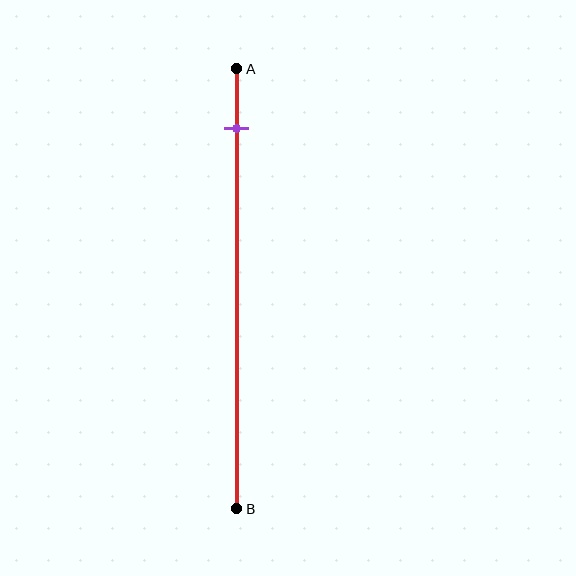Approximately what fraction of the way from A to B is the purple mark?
The purple mark is approximately 15% of the way from A to B.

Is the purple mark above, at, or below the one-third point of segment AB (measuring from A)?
The purple mark is above the one-third point of segment AB.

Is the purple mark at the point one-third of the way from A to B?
No, the mark is at about 15% from A, not at the 33% one-third point.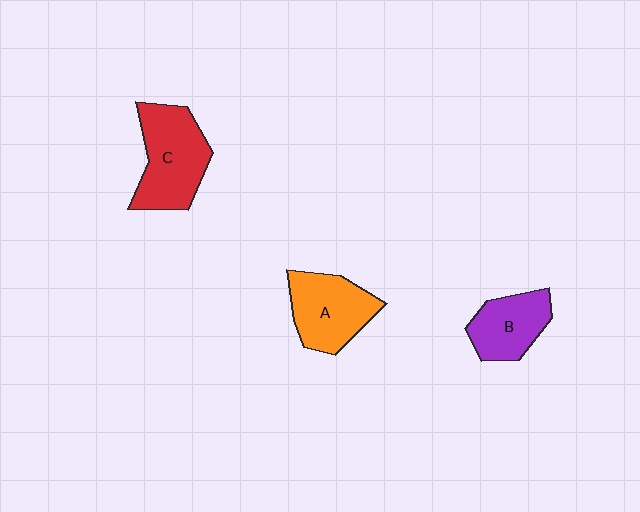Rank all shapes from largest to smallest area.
From largest to smallest: C (red), A (orange), B (purple).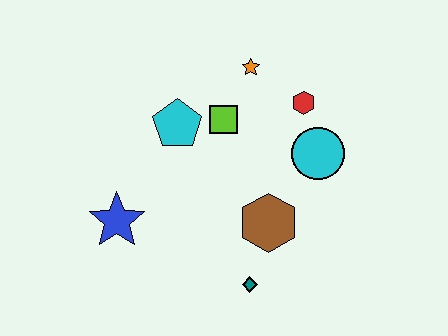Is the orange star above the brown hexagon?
Yes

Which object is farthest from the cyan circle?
The blue star is farthest from the cyan circle.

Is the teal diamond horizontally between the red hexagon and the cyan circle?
No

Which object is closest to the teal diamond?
The brown hexagon is closest to the teal diamond.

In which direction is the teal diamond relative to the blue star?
The teal diamond is to the right of the blue star.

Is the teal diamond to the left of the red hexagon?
Yes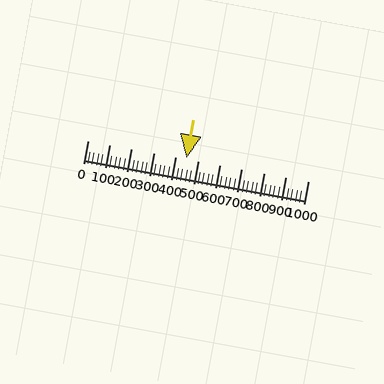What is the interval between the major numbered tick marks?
The major tick marks are spaced 100 units apart.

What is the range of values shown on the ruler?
The ruler shows values from 0 to 1000.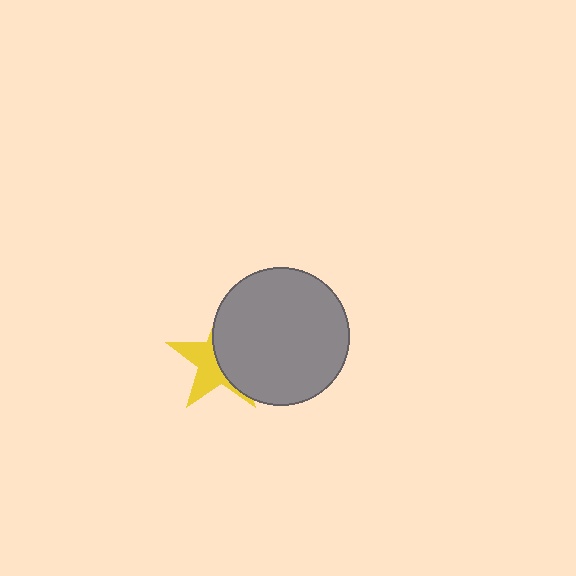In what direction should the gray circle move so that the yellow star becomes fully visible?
The gray circle should move right. That is the shortest direction to clear the overlap and leave the yellow star fully visible.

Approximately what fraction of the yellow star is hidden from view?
Roughly 55% of the yellow star is hidden behind the gray circle.